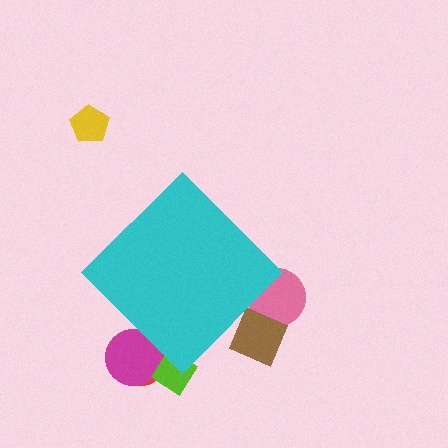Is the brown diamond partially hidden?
Yes, the brown diamond is partially hidden behind the cyan diamond.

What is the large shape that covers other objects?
A cyan diamond.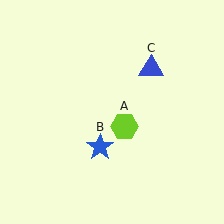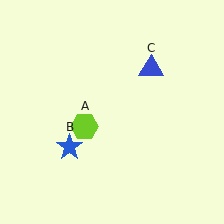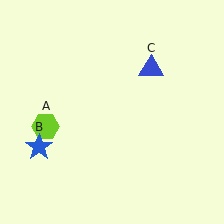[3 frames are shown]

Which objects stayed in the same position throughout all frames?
Blue triangle (object C) remained stationary.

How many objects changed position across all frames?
2 objects changed position: lime hexagon (object A), blue star (object B).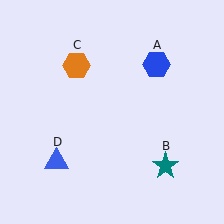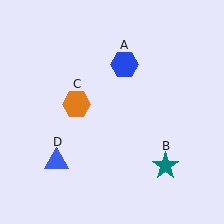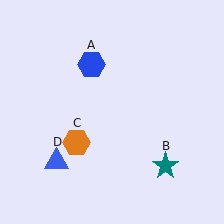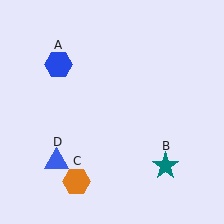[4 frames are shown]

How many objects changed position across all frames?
2 objects changed position: blue hexagon (object A), orange hexagon (object C).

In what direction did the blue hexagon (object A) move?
The blue hexagon (object A) moved left.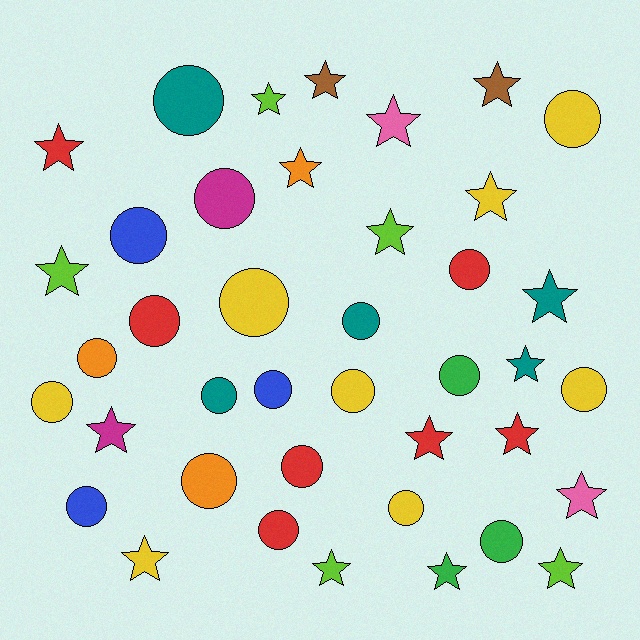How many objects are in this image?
There are 40 objects.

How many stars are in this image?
There are 19 stars.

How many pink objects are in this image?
There are 2 pink objects.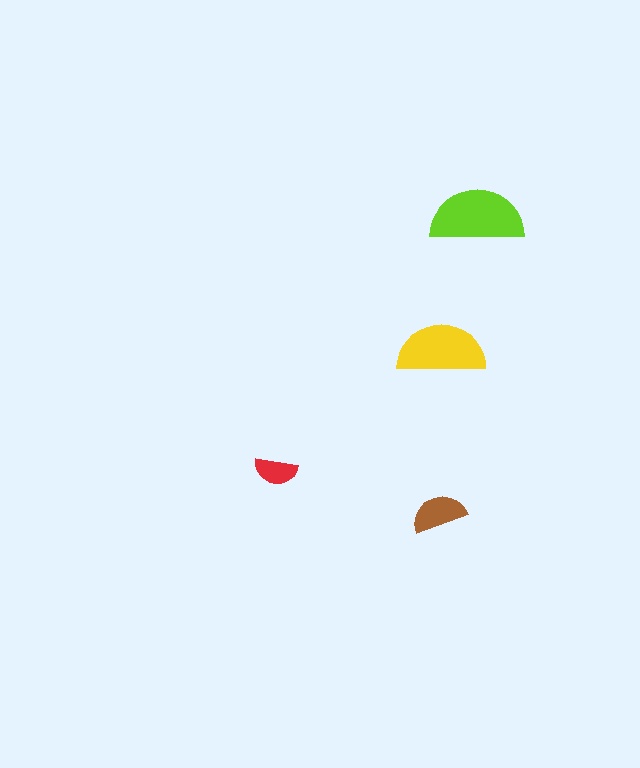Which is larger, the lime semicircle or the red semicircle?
The lime one.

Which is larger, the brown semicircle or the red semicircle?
The brown one.